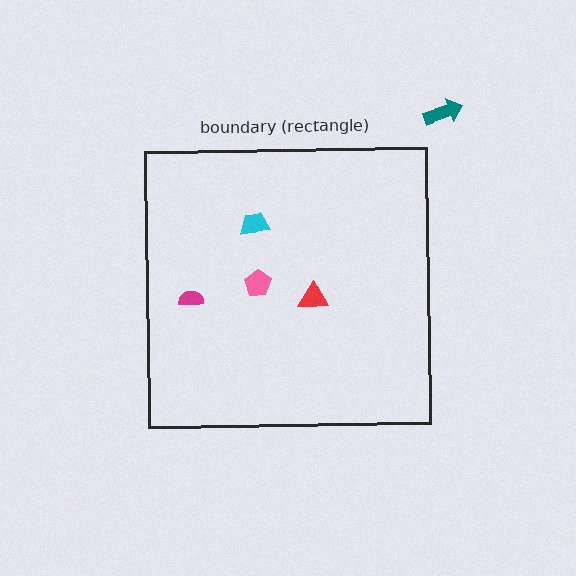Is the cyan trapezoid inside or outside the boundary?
Inside.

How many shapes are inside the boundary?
4 inside, 1 outside.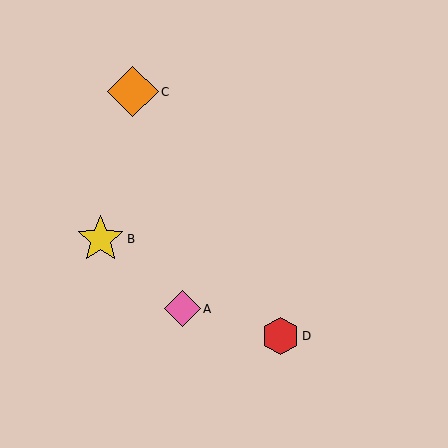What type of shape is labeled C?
Shape C is an orange diamond.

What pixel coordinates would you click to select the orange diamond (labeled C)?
Click at (133, 92) to select the orange diamond C.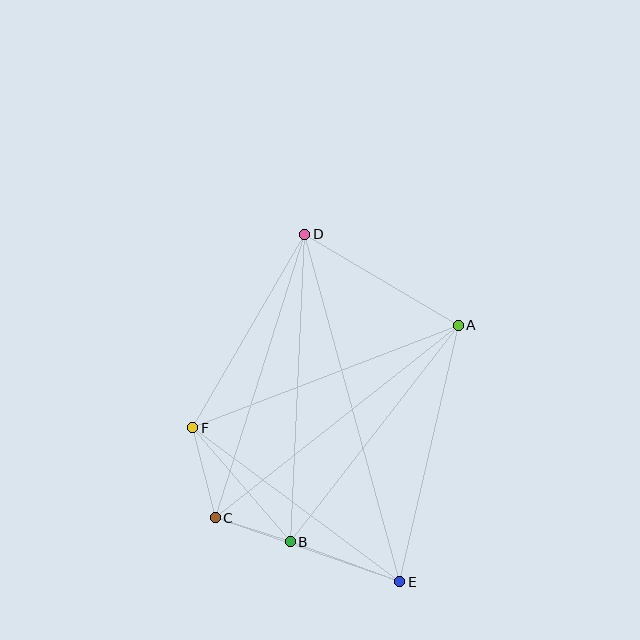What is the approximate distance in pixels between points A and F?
The distance between A and F is approximately 285 pixels.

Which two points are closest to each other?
Points B and C are closest to each other.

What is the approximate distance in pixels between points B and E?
The distance between B and E is approximately 117 pixels.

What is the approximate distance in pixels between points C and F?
The distance between C and F is approximately 93 pixels.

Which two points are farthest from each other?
Points D and E are farthest from each other.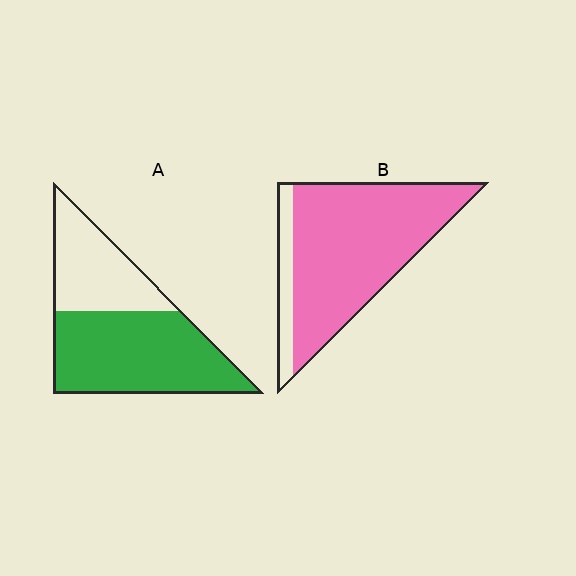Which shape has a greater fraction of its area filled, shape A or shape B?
Shape B.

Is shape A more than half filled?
Yes.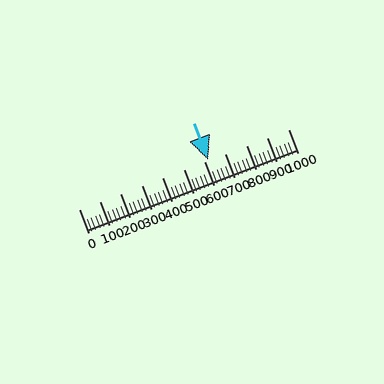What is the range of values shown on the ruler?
The ruler shows values from 0 to 1000.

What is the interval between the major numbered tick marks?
The major tick marks are spaced 100 units apart.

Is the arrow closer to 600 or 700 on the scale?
The arrow is closer to 600.